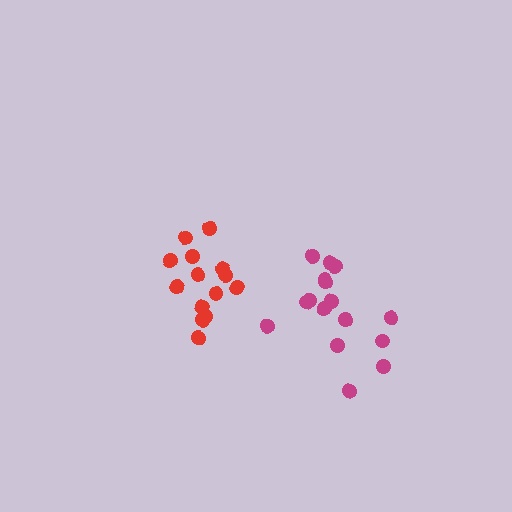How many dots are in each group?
Group 1: 14 dots, Group 2: 16 dots (30 total).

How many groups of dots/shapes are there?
There are 2 groups.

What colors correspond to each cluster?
The clusters are colored: red, magenta.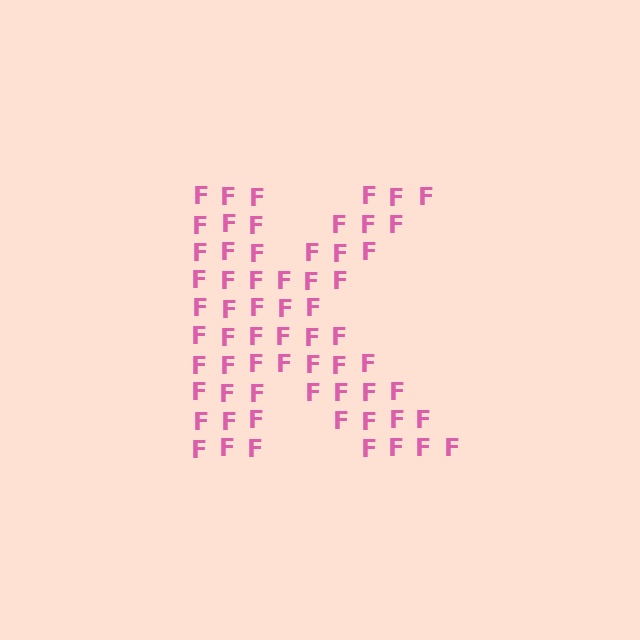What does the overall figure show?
The overall figure shows the letter K.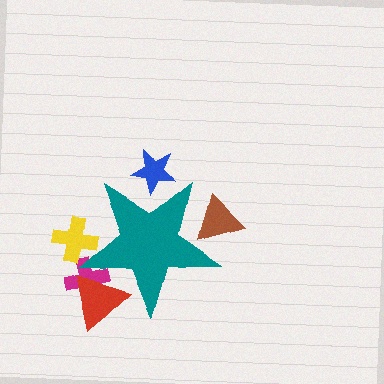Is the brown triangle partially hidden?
Yes, the brown triangle is partially hidden behind the teal star.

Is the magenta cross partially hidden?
Yes, the magenta cross is partially hidden behind the teal star.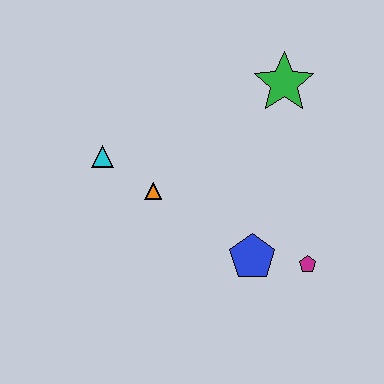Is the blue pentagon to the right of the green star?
No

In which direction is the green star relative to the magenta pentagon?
The green star is above the magenta pentagon.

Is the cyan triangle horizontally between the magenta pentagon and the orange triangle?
No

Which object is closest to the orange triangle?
The cyan triangle is closest to the orange triangle.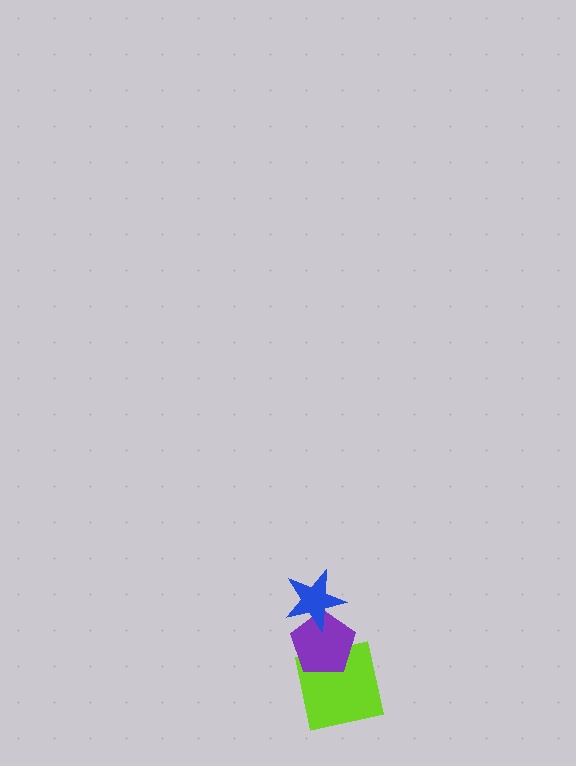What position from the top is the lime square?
The lime square is 3rd from the top.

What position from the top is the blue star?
The blue star is 1st from the top.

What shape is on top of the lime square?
The purple pentagon is on top of the lime square.